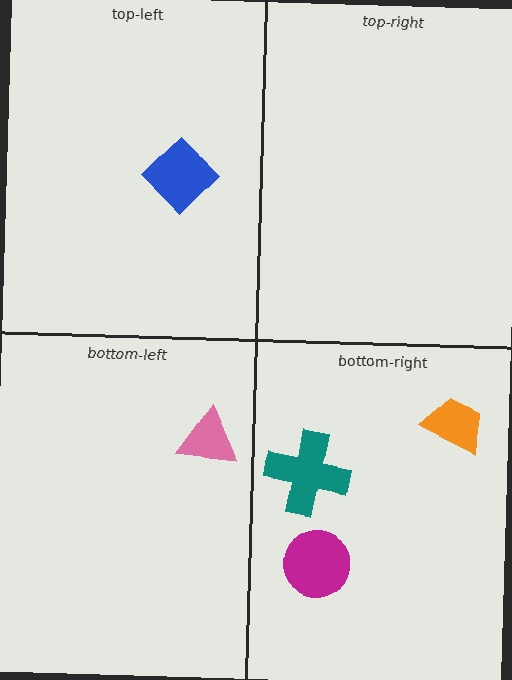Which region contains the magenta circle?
The bottom-right region.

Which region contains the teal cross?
The bottom-right region.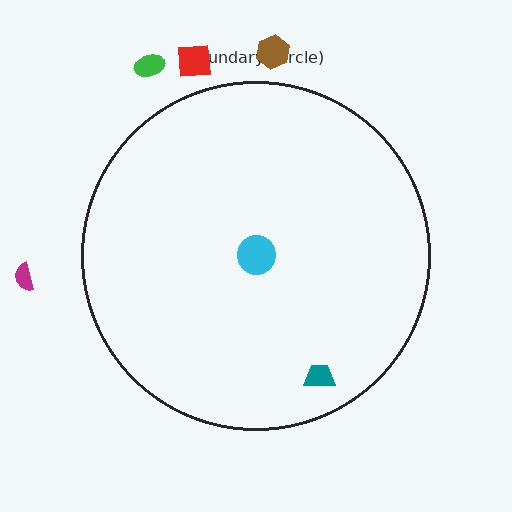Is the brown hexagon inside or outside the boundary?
Outside.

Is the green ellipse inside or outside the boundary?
Outside.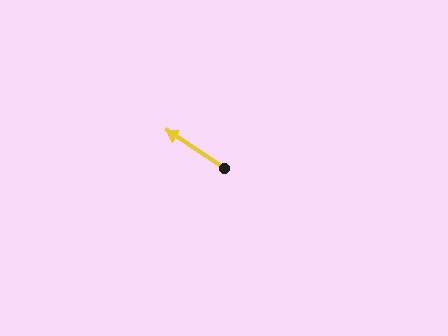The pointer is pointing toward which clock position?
Roughly 10 o'clock.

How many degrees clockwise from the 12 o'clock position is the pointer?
Approximately 303 degrees.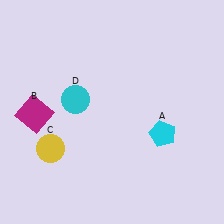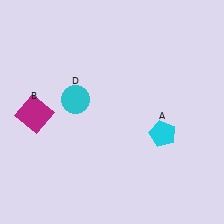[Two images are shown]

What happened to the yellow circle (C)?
The yellow circle (C) was removed in Image 2. It was in the bottom-left area of Image 1.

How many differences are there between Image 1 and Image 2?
There is 1 difference between the two images.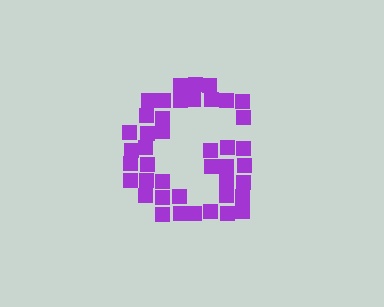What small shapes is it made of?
It is made of small squares.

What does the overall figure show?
The overall figure shows the letter G.